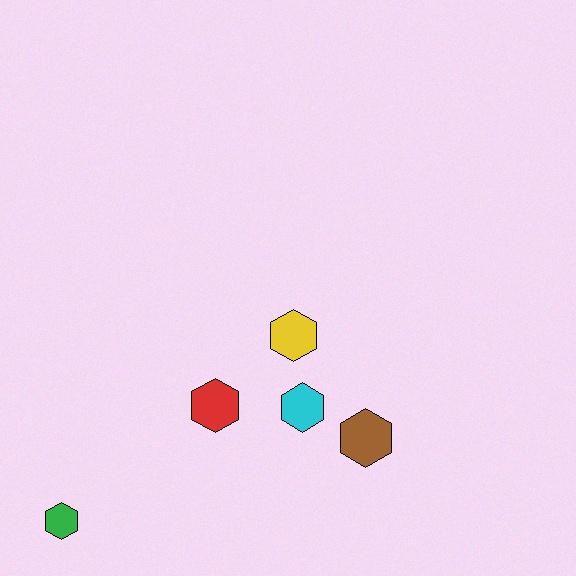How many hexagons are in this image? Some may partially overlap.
There are 5 hexagons.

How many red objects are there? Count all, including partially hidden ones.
There is 1 red object.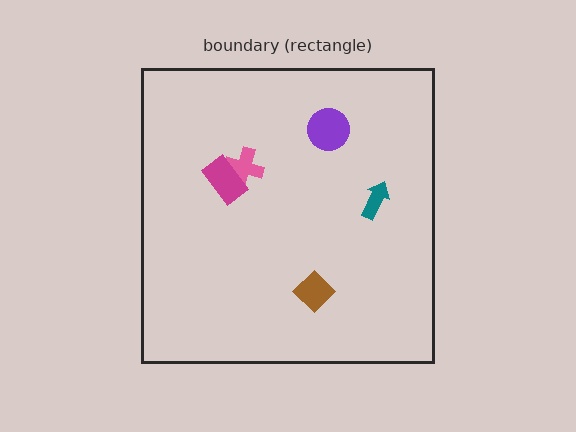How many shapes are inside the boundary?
5 inside, 0 outside.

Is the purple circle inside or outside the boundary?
Inside.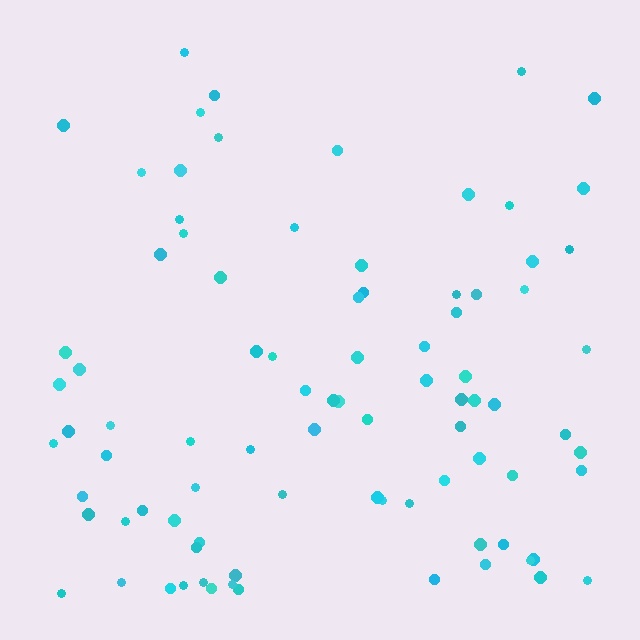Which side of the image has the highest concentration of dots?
The bottom.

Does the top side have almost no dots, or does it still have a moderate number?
Still a moderate number, just noticeably fewer than the bottom.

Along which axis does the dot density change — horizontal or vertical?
Vertical.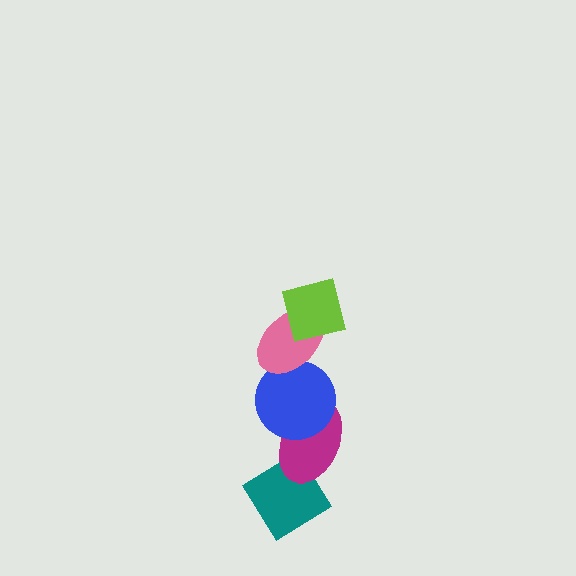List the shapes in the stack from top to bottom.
From top to bottom: the lime square, the pink ellipse, the blue circle, the magenta ellipse, the teal diamond.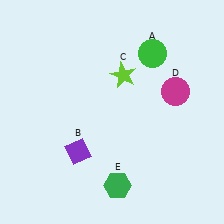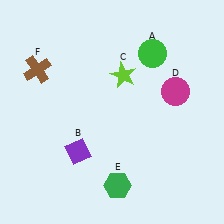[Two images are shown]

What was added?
A brown cross (F) was added in Image 2.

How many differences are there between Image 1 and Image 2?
There is 1 difference between the two images.